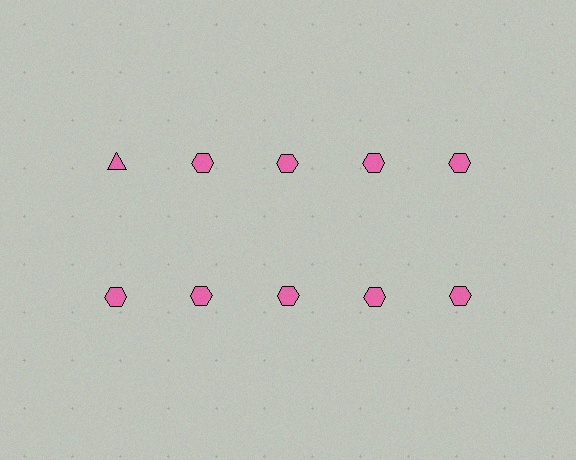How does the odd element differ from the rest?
It has a different shape: triangle instead of hexagon.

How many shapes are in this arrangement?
There are 10 shapes arranged in a grid pattern.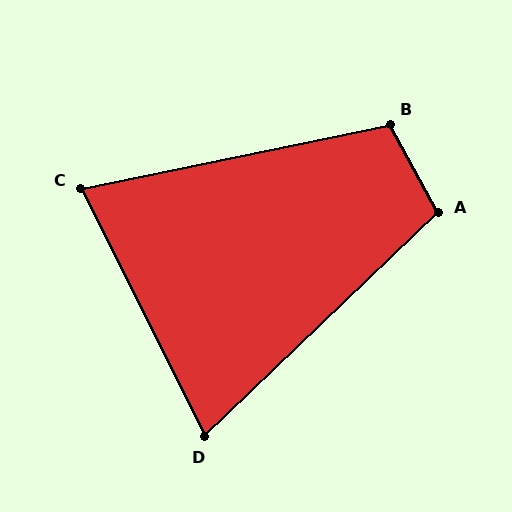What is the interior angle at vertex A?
Approximately 105 degrees (obtuse).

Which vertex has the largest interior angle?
B, at approximately 107 degrees.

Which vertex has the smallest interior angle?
D, at approximately 73 degrees.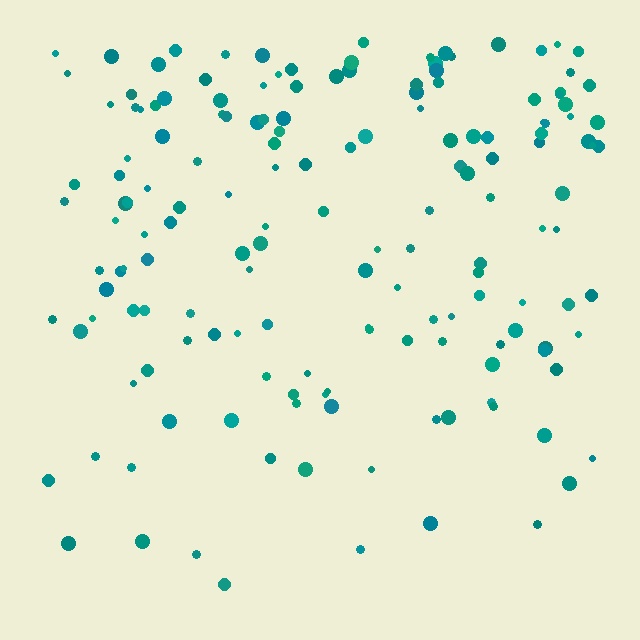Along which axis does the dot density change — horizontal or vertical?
Vertical.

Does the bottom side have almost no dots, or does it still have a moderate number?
Still a moderate number, just noticeably fewer than the top.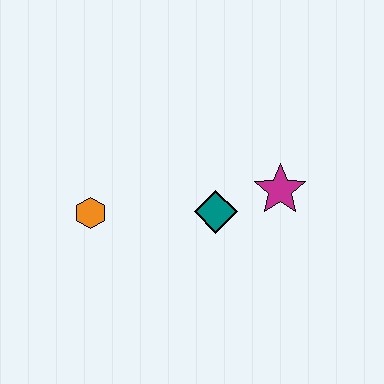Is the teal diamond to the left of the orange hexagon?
No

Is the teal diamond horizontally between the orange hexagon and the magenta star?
Yes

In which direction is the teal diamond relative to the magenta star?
The teal diamond is to the left of the magenta star.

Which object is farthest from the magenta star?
The orange hexagon is farthest from the magenta star.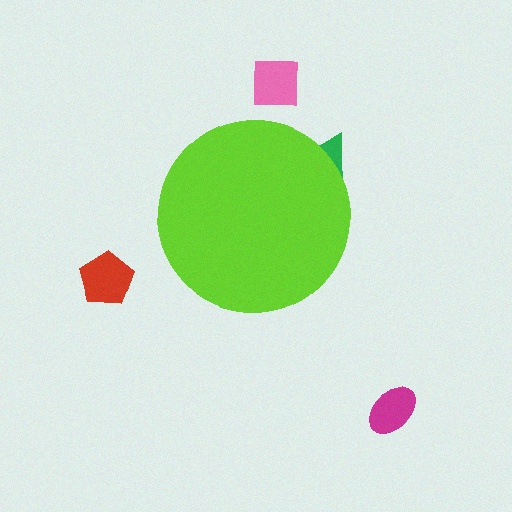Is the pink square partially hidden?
No, the pink square is fully visible.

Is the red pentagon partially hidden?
No, the red pentagon is fully visible.